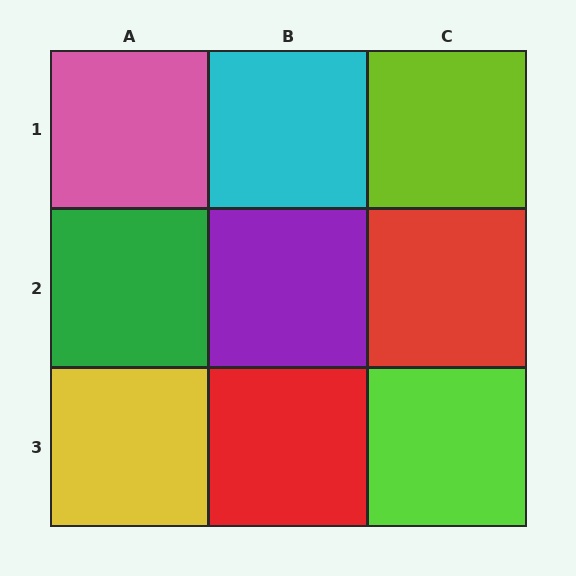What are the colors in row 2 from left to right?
Green, purple, red.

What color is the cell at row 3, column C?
Lime.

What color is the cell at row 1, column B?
Cyan.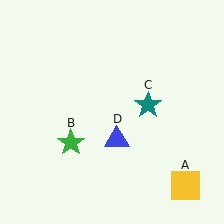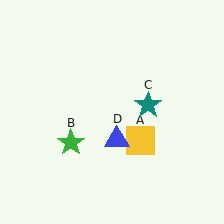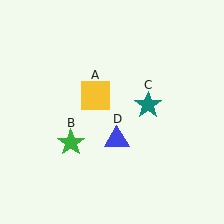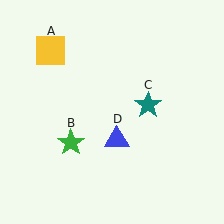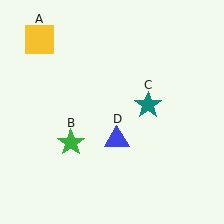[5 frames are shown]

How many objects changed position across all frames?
1 object changed position: yellow square (object A).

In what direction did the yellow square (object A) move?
The yellow square (object A) moved up and to the left.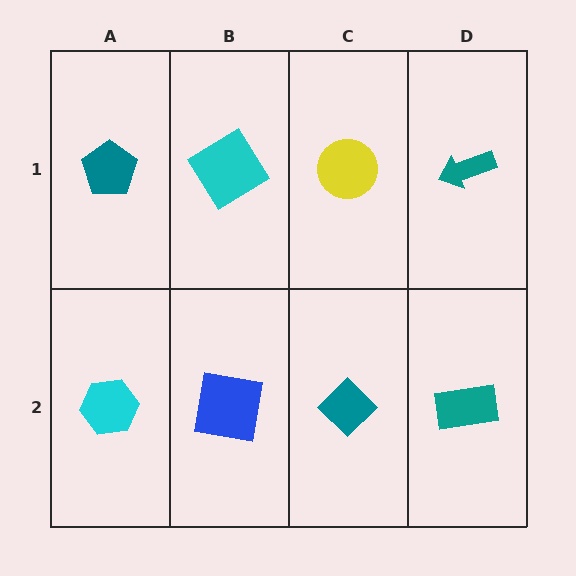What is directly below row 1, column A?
A cyan hexagon.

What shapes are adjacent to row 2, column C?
A yellow circle (row 1, column C), a blue square (row 2, column B), a teal rectangle (row 2, column D).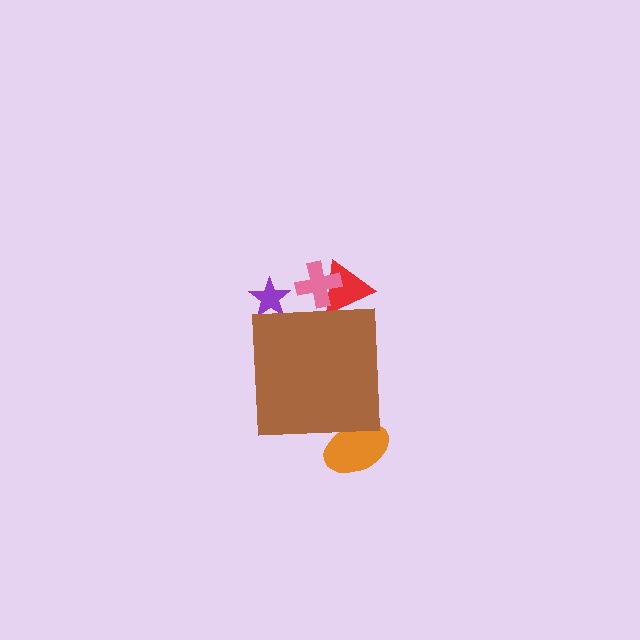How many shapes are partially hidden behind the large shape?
4 shapes are partially hidden.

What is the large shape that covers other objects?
A brown square.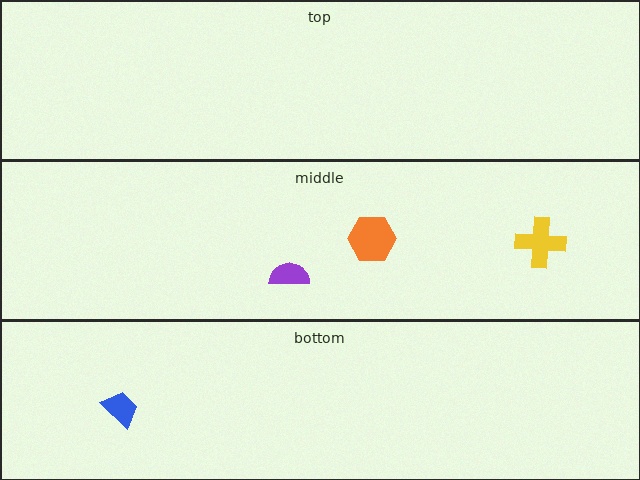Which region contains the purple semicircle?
The middle region.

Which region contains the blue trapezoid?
The bottom region.